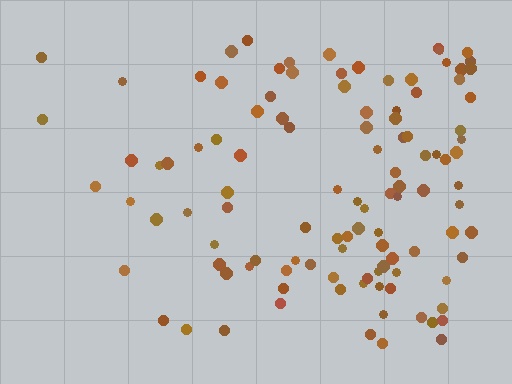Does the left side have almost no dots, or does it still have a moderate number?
Still a moderate number, just noticeably fewer than the right.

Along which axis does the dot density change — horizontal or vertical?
Horizontal.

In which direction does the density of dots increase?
From left to right, with the right side densest.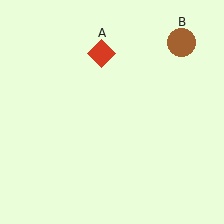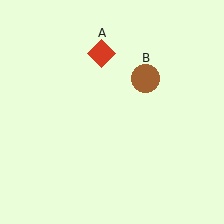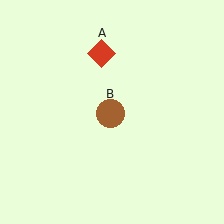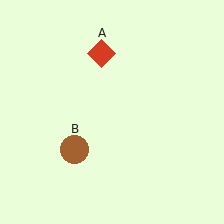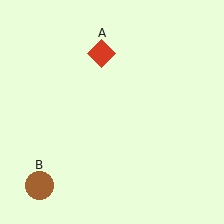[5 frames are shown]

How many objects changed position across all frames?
1 object changed position: brown circle (object B).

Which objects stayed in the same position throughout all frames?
Red diamond (object A) remained stationary.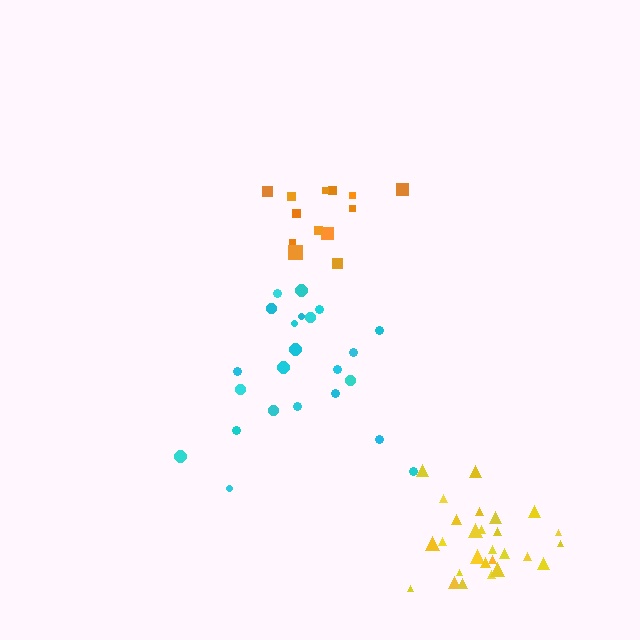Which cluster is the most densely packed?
Yellow.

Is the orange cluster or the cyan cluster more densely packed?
Orange.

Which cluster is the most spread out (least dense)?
Cyan.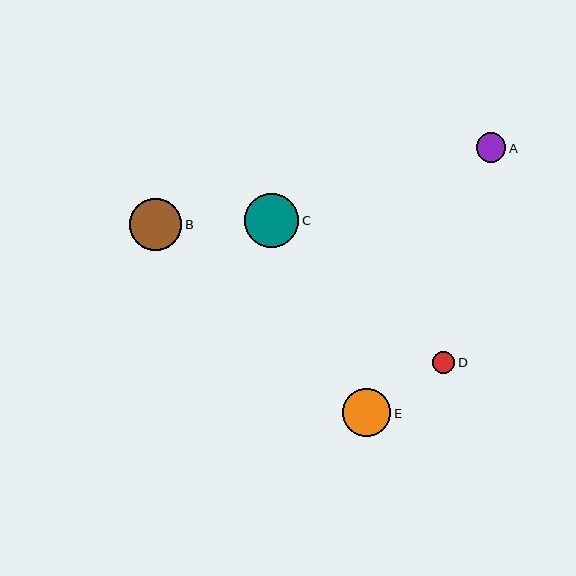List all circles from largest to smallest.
From largest to smallest: C, B, E, A, D.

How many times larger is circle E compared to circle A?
Circle E is approximately 1.6 times the size of circle A.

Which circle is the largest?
Circle C is the largest with a size of approximately 54 pixels.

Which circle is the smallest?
Circle D is the smallest with a size of approximately 22 pixels.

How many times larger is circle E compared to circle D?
Circle E is approximately 2.2 times the size of circle D.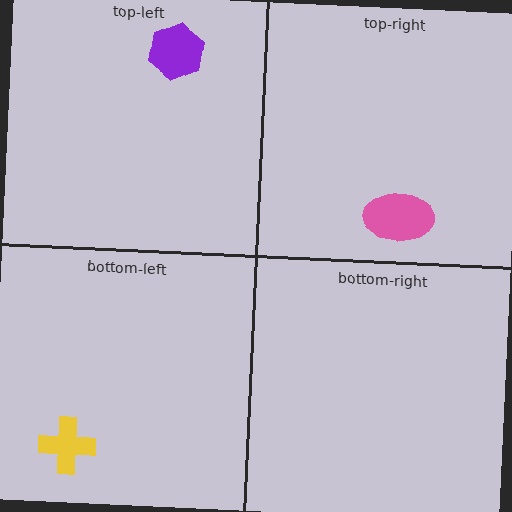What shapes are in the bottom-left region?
The yellow cross.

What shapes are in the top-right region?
The pink ellipse.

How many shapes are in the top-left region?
1.